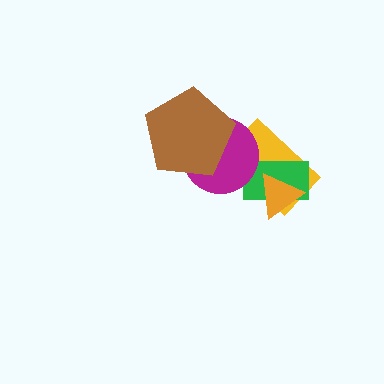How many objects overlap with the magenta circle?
3 objects overlap with the magenta circle.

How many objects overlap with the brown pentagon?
1 object overlaps with the brown pentagon.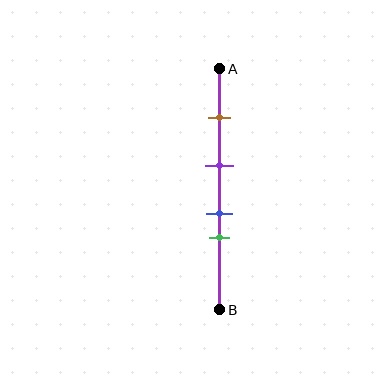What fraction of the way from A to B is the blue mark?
The blue mark is approximately 60% (0.6) of the way from A to B.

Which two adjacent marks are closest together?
The blue and green marks are the closest adjacent pair.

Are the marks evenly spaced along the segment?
No, the marks are not evenly spaced.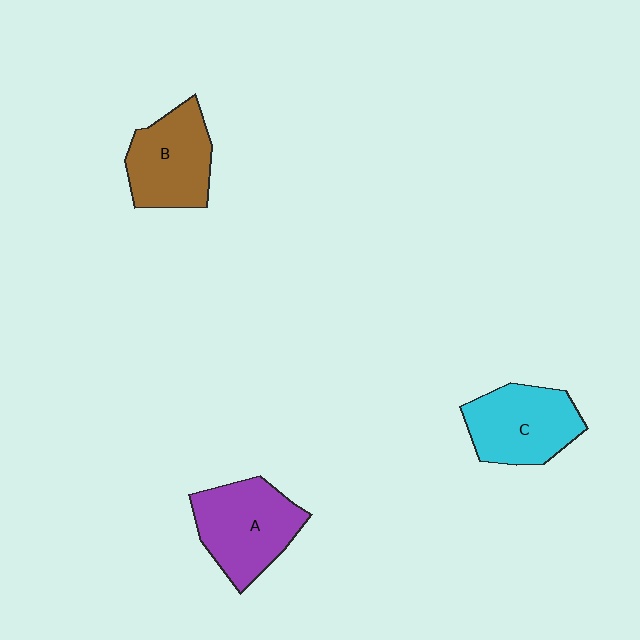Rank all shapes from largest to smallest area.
From largest to smallest: A (purple), C (cyan), B (brown).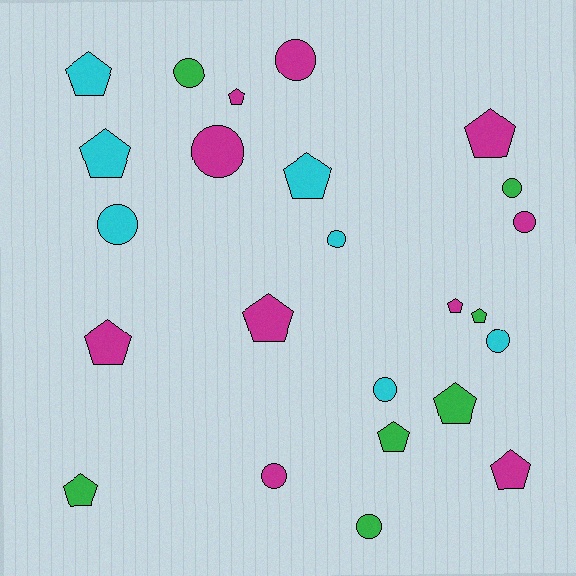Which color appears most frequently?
Magenta, with 10 objects.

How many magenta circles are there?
There are 4 magenta circles.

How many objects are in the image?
There are 24 objects.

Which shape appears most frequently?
Pentagon, with 13 objects.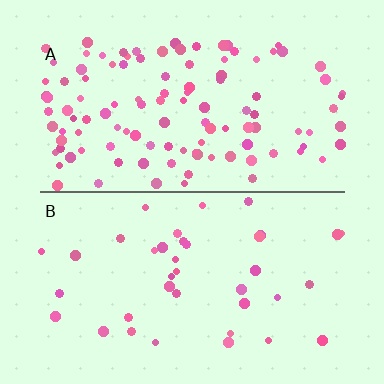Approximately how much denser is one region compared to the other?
Approximately 3.0× — region A over region B.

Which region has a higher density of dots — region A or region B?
A (the top).